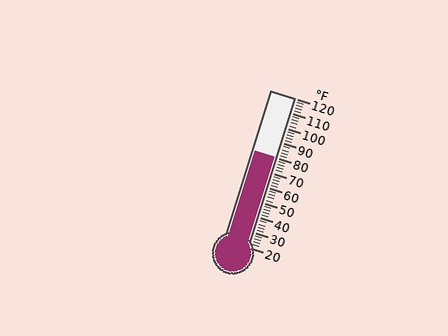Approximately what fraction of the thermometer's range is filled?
The thermometer is filled to approximately 60% of its range.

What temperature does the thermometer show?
The thermometer shows approximately 80°F.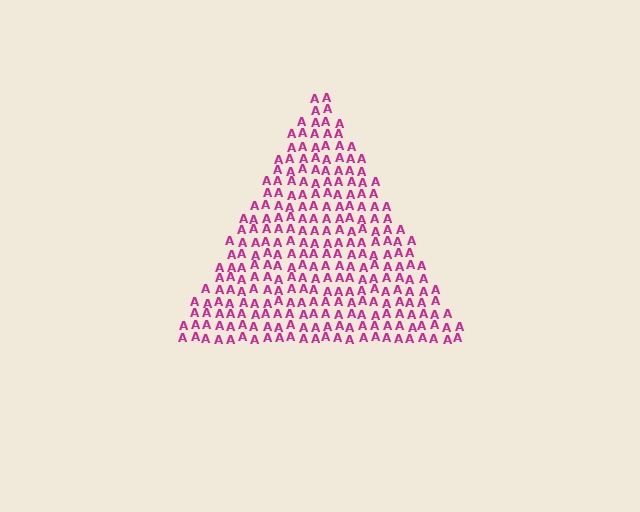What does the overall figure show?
The overall figure shows a triangle.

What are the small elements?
The small elements are letter A's.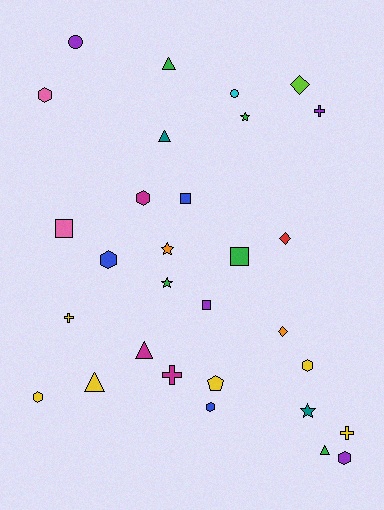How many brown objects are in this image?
There are no brown objects.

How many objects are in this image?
There are 30 objects.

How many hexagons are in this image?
There are 7 hexagons.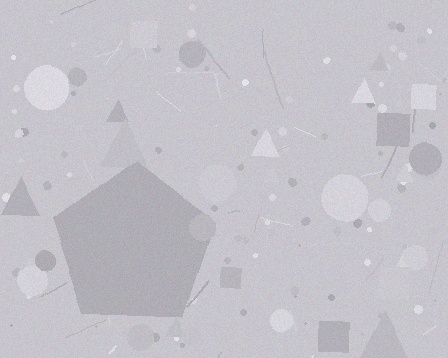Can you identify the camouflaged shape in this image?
The camouflaged shape is a pentagon.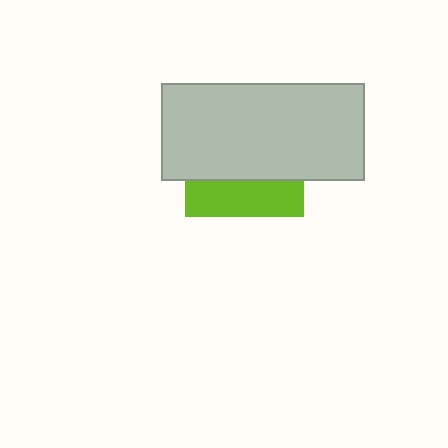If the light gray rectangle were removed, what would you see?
You would see the complete lime square.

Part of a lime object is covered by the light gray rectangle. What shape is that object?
It is a square.